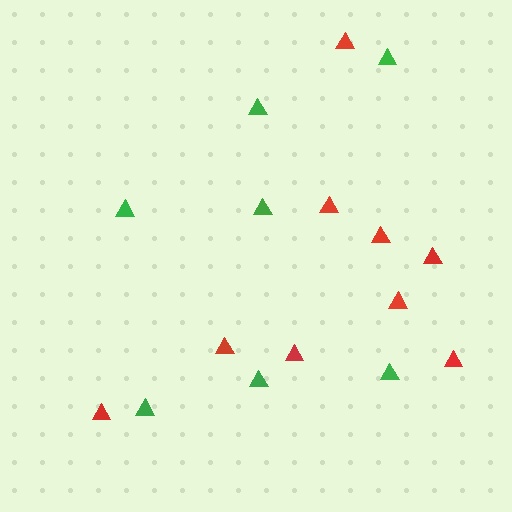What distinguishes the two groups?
There are 2 groups: one group of red triangles (9) and one group of green triangles (7).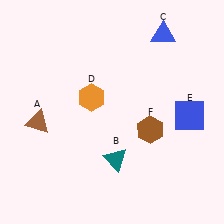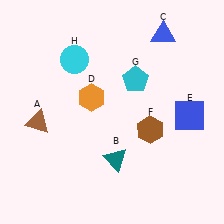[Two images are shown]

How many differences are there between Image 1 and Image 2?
There are 2 differences between the two images.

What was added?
A cyan pentagon (G), a cyan circle (H) were added in Image 2.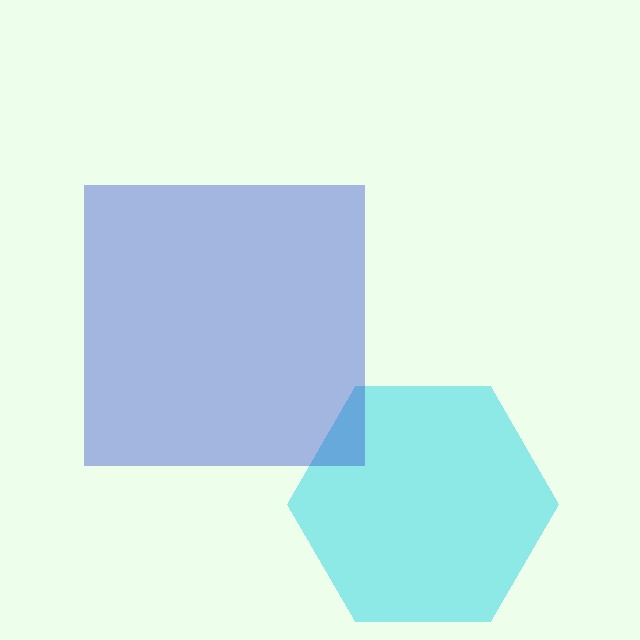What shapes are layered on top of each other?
The layered shapes are: a cyan hexagon, a blue square.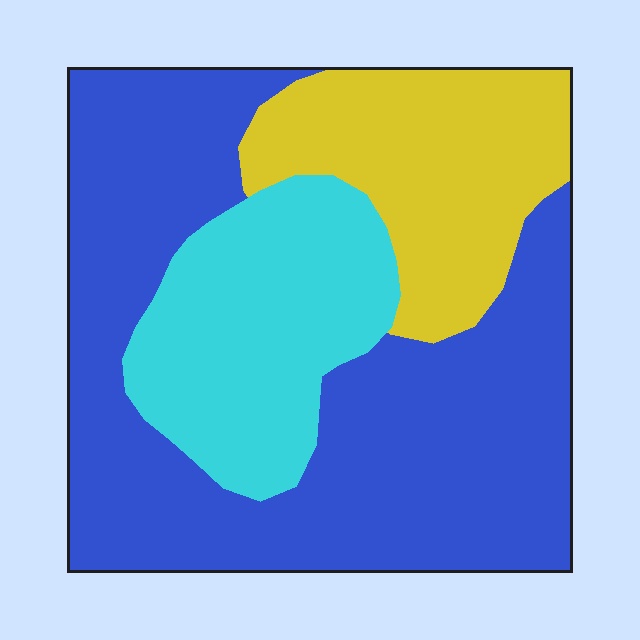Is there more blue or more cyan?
Blue.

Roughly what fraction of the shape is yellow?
Yellow covers around 20% of the shape.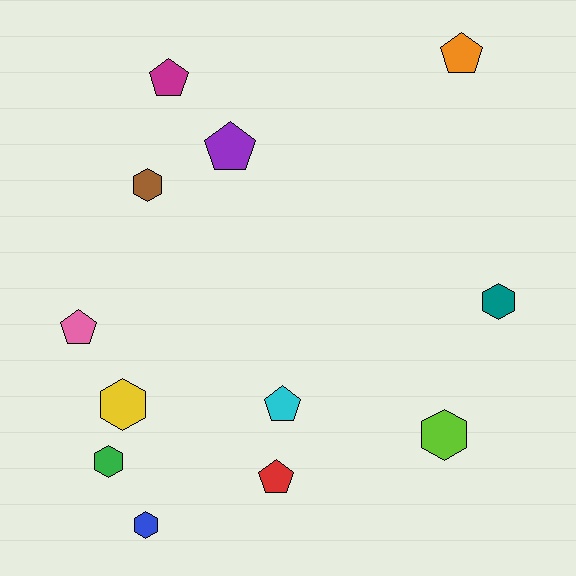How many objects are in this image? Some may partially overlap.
There are 12 objects.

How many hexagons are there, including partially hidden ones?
There are 6 hexagons.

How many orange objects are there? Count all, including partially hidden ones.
There is 1 orange object.